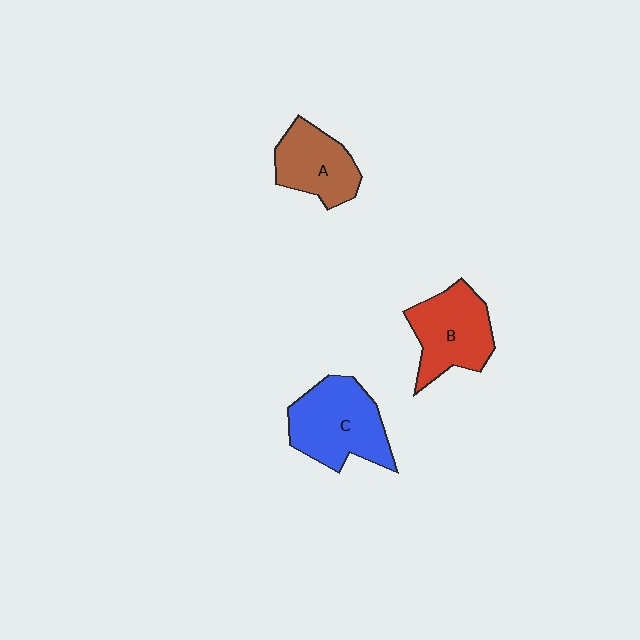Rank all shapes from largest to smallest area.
From largest to smallest: C (blue), B (red), A (brown).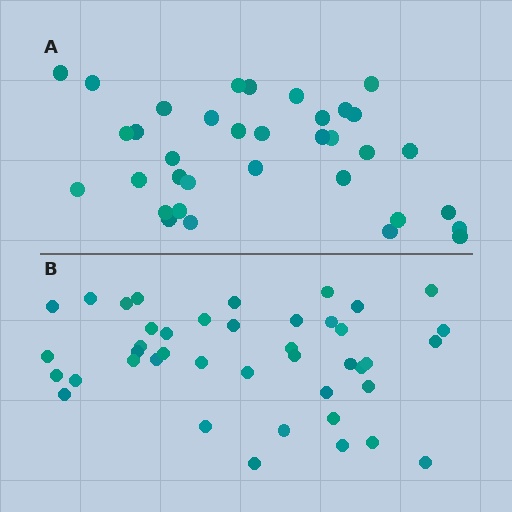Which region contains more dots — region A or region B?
Region B (the bottom region) has more dots.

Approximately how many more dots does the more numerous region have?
Region B has roughly 8 or so more dots than region A.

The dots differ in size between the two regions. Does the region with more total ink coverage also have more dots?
No. Region A has more total ink coverage because its dots are larger, but region B actually contains more individual dots. Total area can be misleading — the number of items is what matters here.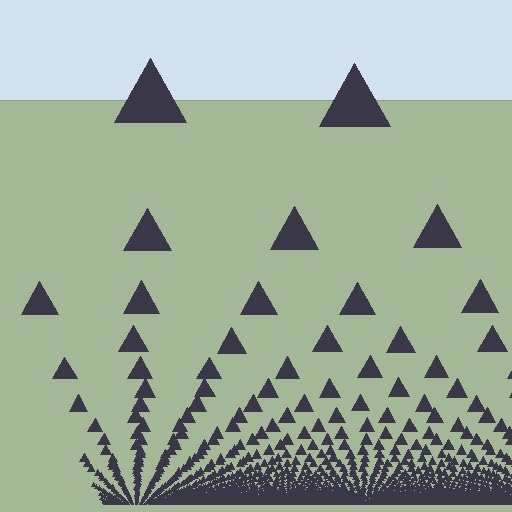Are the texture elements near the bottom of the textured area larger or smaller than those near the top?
Smaller. The gradient is inverted — elements near the bottom are smaller and denser.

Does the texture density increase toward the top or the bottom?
Density increases toward the bottom.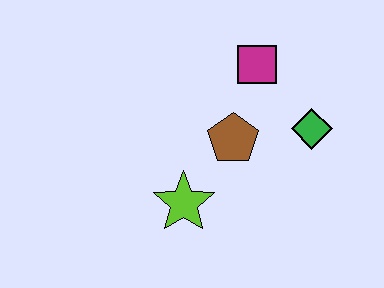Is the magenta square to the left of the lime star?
No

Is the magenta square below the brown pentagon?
No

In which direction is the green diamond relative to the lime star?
The green diamond is to the right of the lime star.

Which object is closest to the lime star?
The brown pentagon is closest to the lime star.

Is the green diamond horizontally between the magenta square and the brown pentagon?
No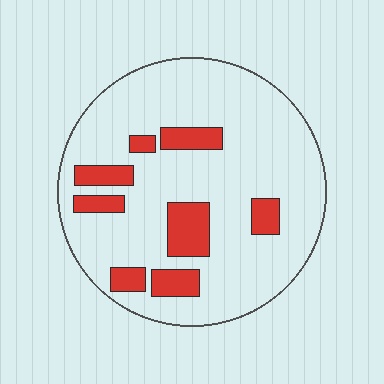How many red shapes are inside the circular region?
8.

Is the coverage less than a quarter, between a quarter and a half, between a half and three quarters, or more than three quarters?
Less than a quarter.